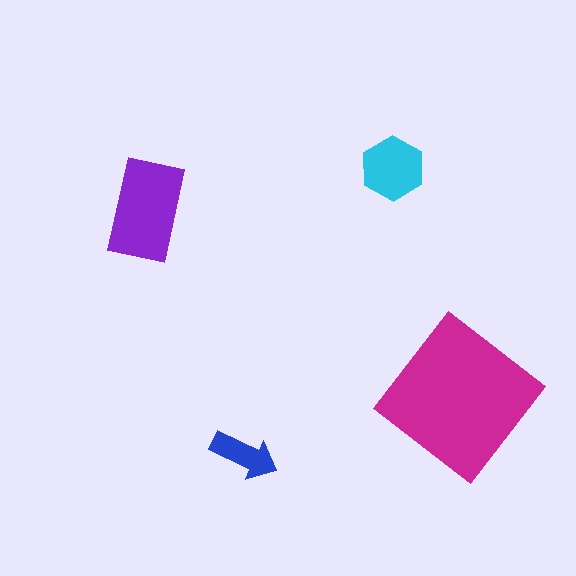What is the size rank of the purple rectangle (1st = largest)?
2nd.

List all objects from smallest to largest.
The blue arrow, the cyan hexagon, the purple rectangle, the magenta diamond.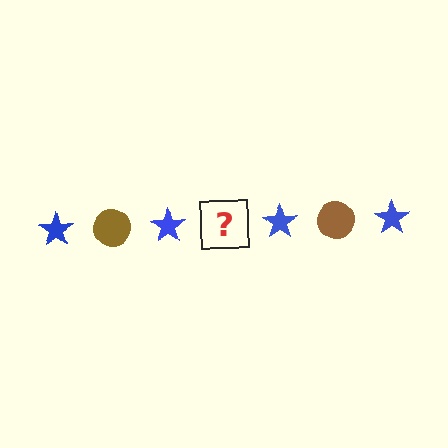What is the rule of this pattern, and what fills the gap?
The rule is that the pattern alternates between blue star and brown circle. The gap should be filled with a brown circle.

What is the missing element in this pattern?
The missing element is a brown circle.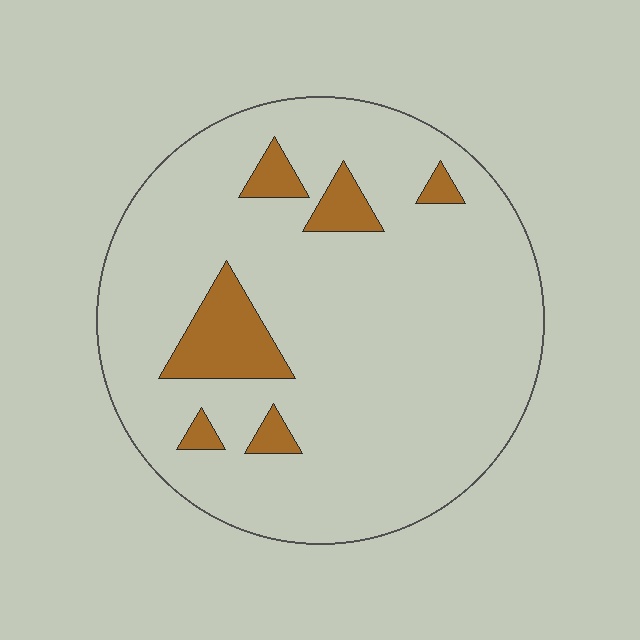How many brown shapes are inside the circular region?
6.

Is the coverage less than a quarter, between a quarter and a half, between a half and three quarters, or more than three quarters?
Less than a quarter.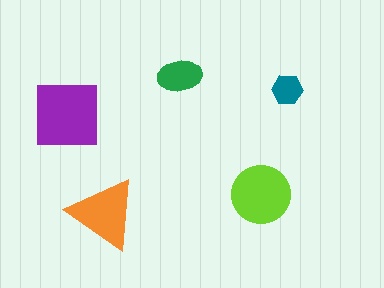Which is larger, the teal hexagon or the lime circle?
The lime circle.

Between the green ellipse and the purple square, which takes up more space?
The purple square.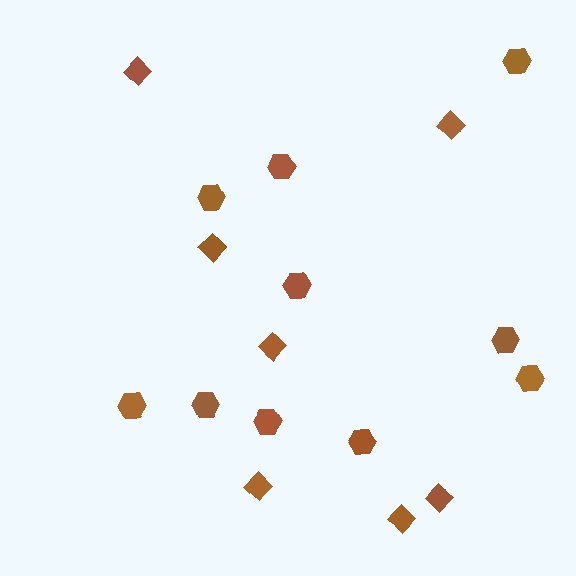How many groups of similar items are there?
There are 2 groups: one group of hexagons (10) and one group of diamonds (7).